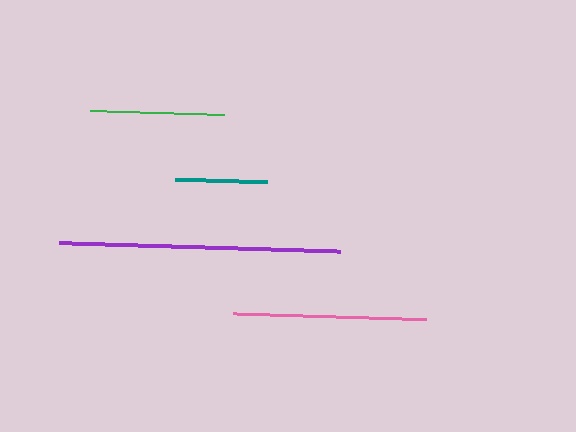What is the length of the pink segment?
The pink segment is approximately 193 pixels long.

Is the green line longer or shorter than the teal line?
The green line is longer than the teal line.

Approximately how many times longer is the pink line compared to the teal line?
The pink line is approximately 2.1 times the length of the teal line.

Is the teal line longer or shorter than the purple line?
The purple line is longer than the teal line.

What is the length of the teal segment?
The teal segment is approximately 92 pixels long.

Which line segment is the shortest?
The teal line is the shortest at approximately 92 pixels.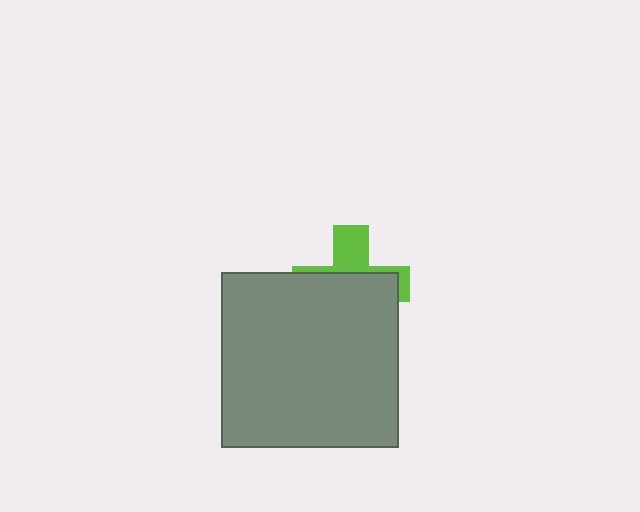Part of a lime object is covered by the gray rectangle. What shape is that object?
It is a cross.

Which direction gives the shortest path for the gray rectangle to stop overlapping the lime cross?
Moving down gives the shortest separation.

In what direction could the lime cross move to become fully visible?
The lime cross could move up. That would shift it out from behind the gray rectangle entirely.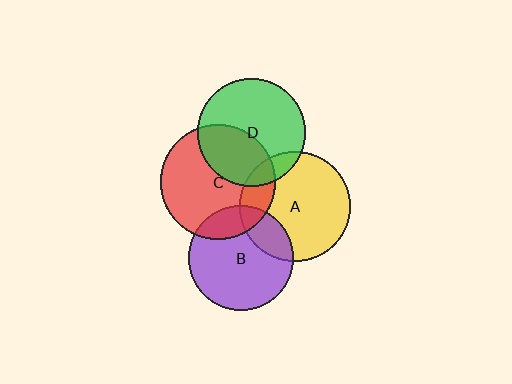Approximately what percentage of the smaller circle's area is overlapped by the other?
Approximately 20%.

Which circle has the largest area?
Circle C (red).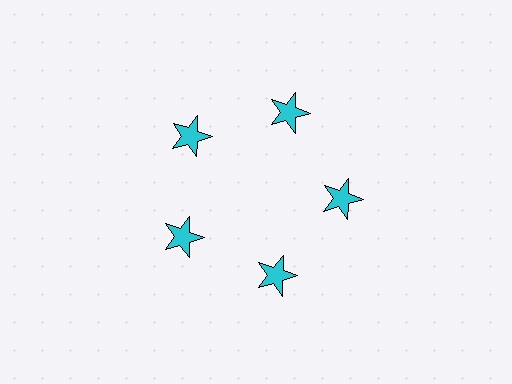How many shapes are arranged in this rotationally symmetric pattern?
There are 5 shapes, arranged in 5 groups of 1.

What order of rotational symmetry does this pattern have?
This pattern has 5-fold rotational symmetry.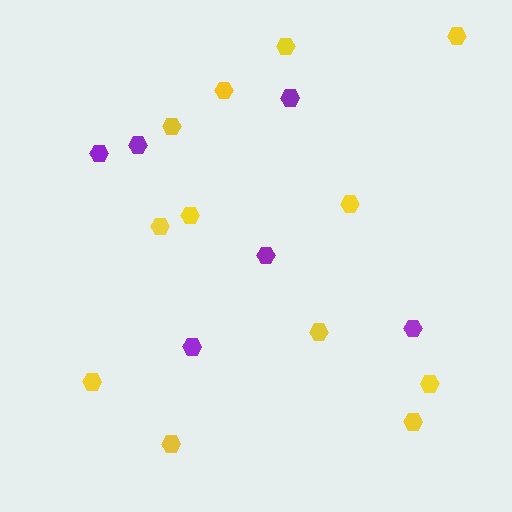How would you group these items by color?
There are 2 groups: one group of yellow hexagons (12) and one group of purple hexagons (6).